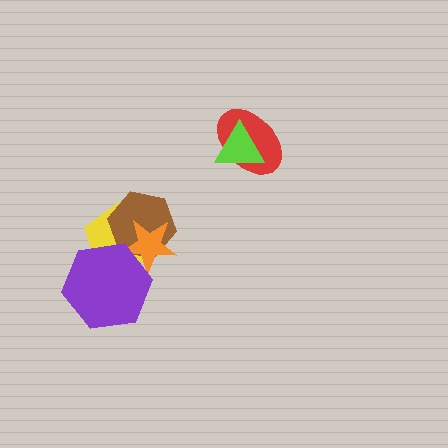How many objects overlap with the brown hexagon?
3 objects overlap with the brown hexagon.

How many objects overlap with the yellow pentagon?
3 objects overlap with the yellow pentagon.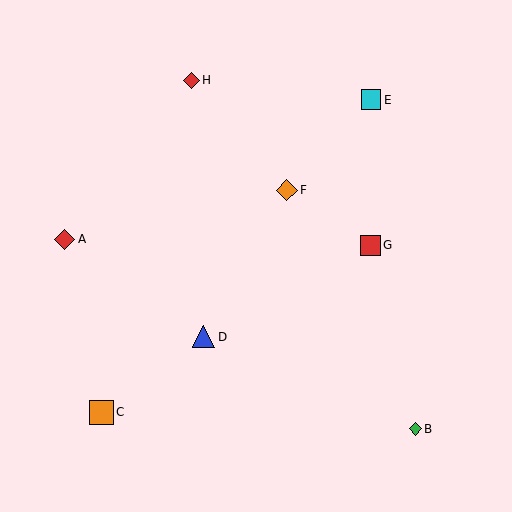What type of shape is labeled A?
Shape A is a red diamond.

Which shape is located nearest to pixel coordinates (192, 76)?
The red diamond (labeled H) at (192, 80) is nearest to that location.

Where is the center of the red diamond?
The center of the red diamond is at (192, 80).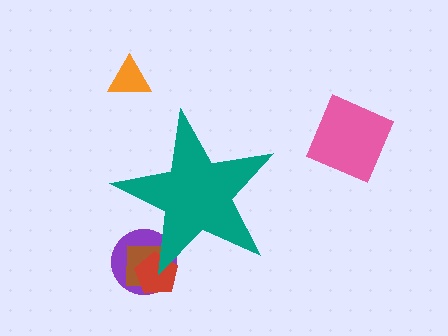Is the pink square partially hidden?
No, the pink square is fully visible.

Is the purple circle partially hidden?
Yes, the purple circle is partially hidden behind the teal star.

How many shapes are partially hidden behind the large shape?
3 shapes are partially hidden.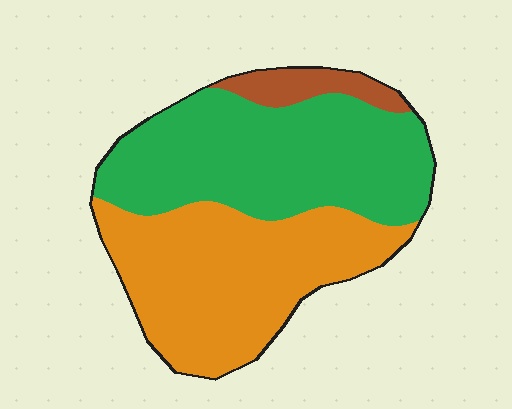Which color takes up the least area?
Brown, at roughly 5%.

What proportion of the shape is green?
Green takes up about one half (1/2) of the shape.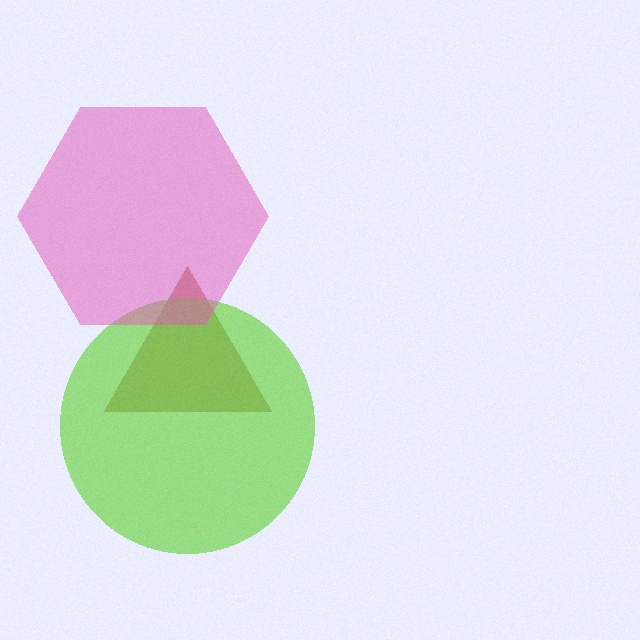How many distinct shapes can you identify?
There are 3 distinct shapes: a brown triangle, a lime circle, a pink hexagon.